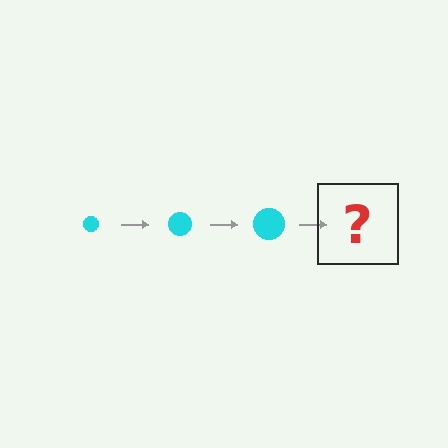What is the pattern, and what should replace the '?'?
The pattern is that the circle gets progressively larger each step. The '?' should be a cyan circle, larger than the previous one.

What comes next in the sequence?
The next element should be a cyan circle, larger than the previous one.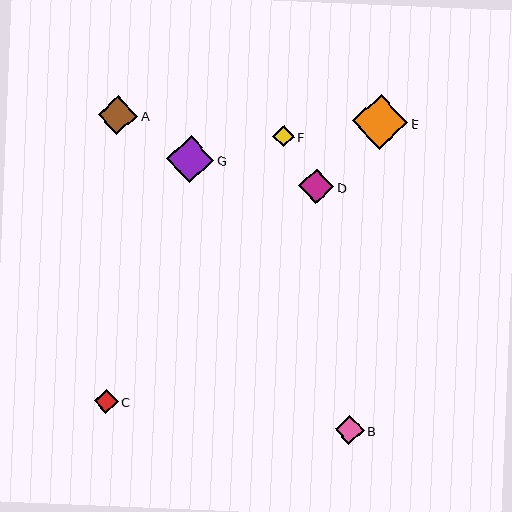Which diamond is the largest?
Diamond E is the largest with a size of approximately 55 pixels.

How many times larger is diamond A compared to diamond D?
Diamond A is approximately 1.1 times the size of diamond D.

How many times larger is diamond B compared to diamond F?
Diamond B is approximately 1.4 times the size of diamond F.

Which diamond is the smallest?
Diamond F is the smallest with a size of approximately 21 pixels.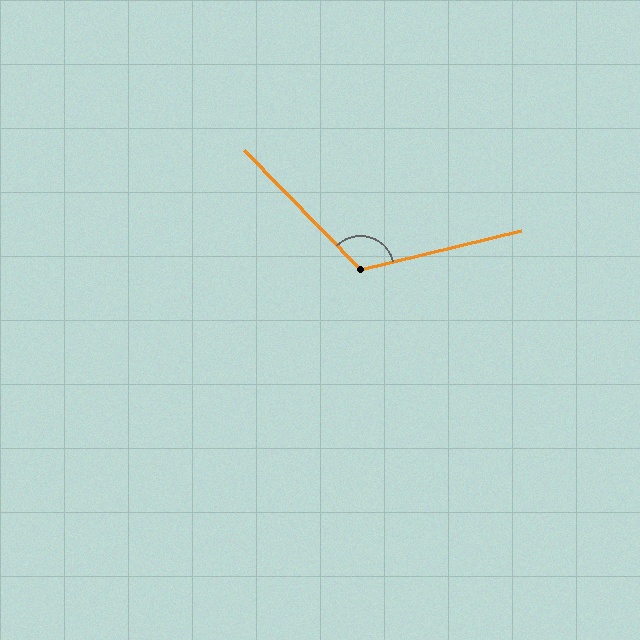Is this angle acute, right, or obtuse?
It is obtuse.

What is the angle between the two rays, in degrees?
Approximately 121 degrees.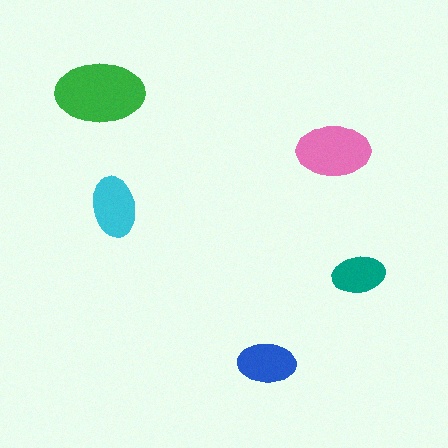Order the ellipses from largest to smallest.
the green one, the pink one, the cyan one, the blue one, the teal one.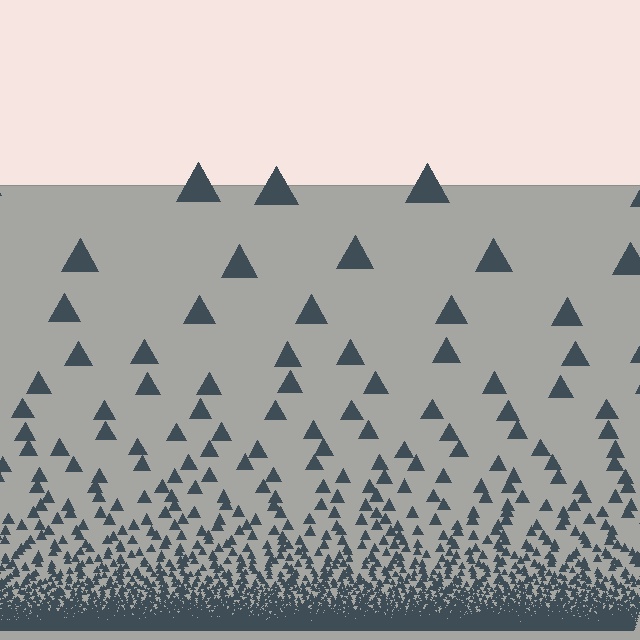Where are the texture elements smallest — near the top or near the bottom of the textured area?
Near the bottom.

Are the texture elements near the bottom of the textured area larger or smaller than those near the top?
Smaller. The gradient is inverted — elements near the bottom are smaller and denser.